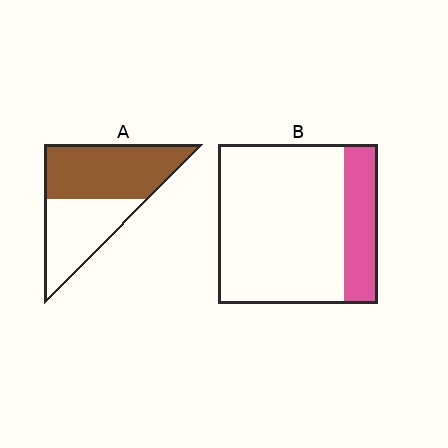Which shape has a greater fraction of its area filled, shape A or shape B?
Shape A.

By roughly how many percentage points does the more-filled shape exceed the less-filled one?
By roughly 35 percentage points (A over B).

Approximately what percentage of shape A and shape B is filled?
A is approximately 55% and B is approximately 20%.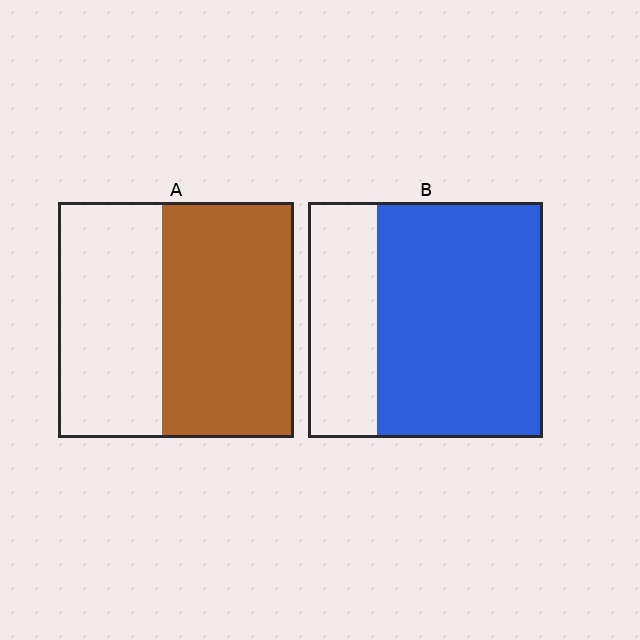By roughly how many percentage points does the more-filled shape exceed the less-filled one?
By roughly 15 percentage points (B over A).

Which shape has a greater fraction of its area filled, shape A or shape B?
Shape B.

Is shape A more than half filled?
Yes.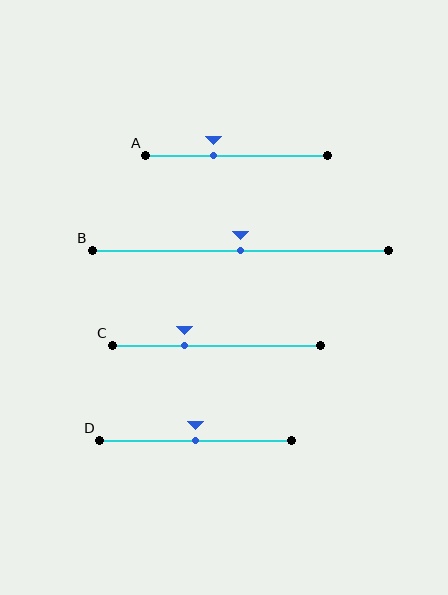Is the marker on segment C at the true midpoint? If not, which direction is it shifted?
No, the marker on segment C is shifted to the left by about 15% of the segment length.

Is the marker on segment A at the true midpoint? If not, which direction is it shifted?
No, the marker on segment A is shifted to the left by about 12% of the segment length.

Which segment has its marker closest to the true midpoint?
Segment B has its marker closest to the true midpoint.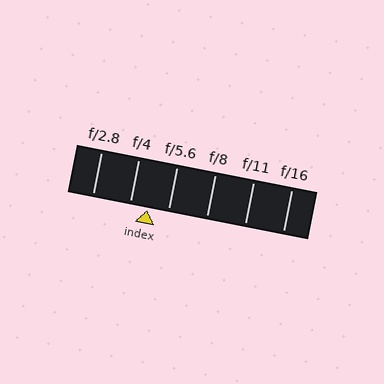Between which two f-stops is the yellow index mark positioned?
The index mark is between f/4 and f/5.6.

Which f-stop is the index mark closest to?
The index mark is closest to f/4.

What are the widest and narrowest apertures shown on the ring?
The widest aperture shown is f/2.8 and the narrowest is f/16.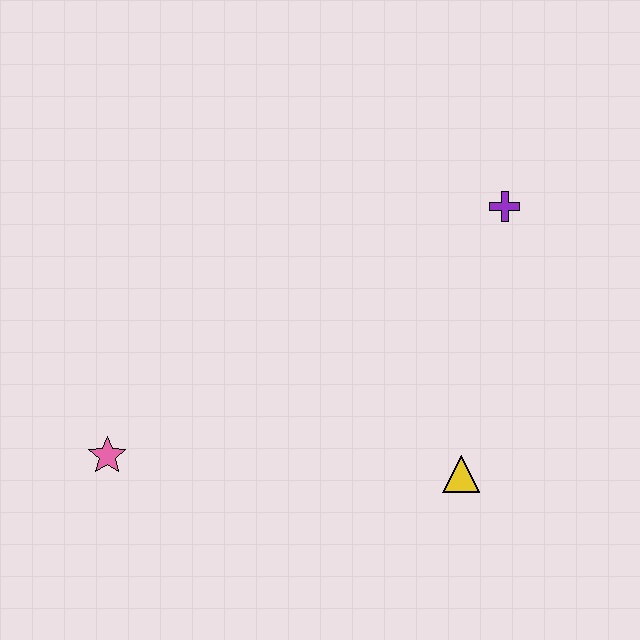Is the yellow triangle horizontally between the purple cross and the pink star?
Yes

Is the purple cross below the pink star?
No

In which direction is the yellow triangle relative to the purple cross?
The yellow triangle is below the purple cross.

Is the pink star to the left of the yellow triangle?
Yes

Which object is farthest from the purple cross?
The pink star is farthest from the purple cross.